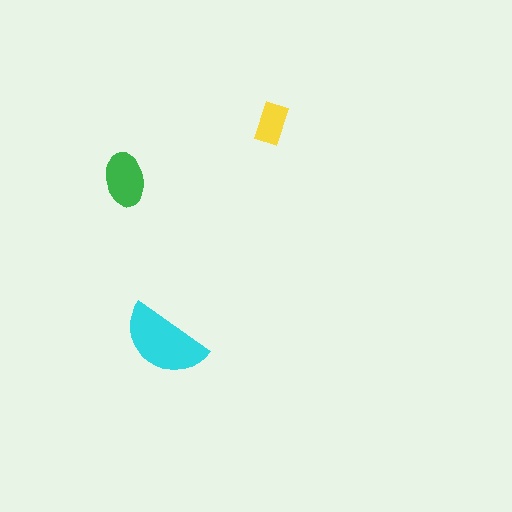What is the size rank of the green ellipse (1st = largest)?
2nd.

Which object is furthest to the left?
The green ellipse is leftmost.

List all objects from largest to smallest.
The cyan semicircle, the green ellipse, the yellow rectangle.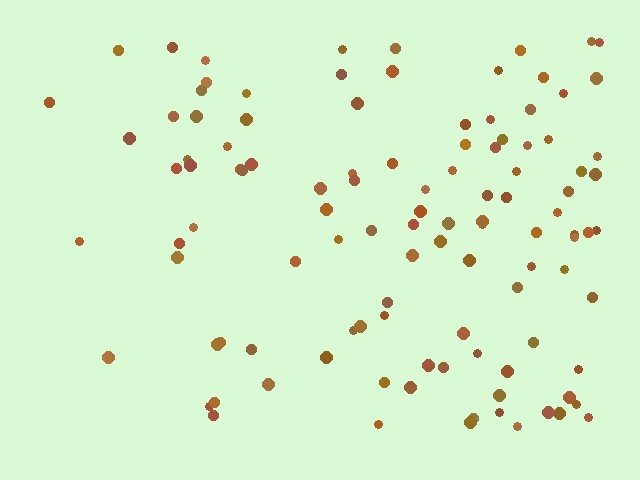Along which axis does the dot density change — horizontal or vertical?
Horizontal.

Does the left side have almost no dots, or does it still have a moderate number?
Still a moderate number, just noticeably fewer than the right.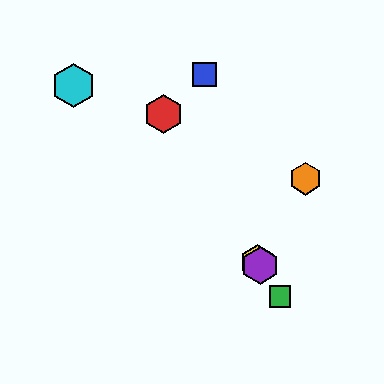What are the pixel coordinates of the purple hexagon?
The purple hexagon is at (260, 265).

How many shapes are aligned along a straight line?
4 shapes (the red hexagon, the green square, the yellow hexagon, the purple hexagon) are aligned along a straight line.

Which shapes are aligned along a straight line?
The red hexagon, the green square, the yellow hexagon, the purple hexagon are aligned along a straight line.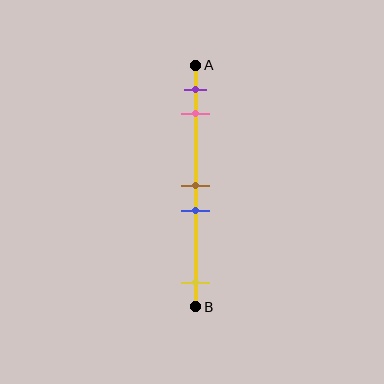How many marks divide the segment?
There are 5 marks dividing the segment.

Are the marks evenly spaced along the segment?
No, the marks are not evenly spaced.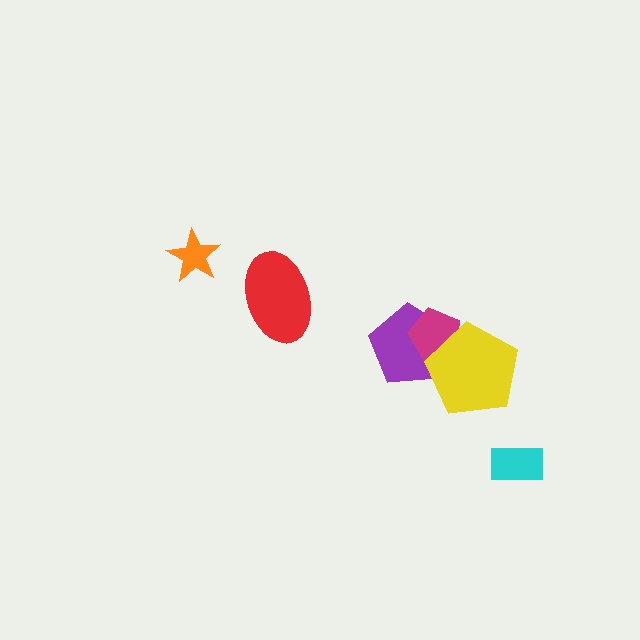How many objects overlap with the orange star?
0 objects overlap with the orange star.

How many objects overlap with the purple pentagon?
2 objects overlap with the purple pentagon.